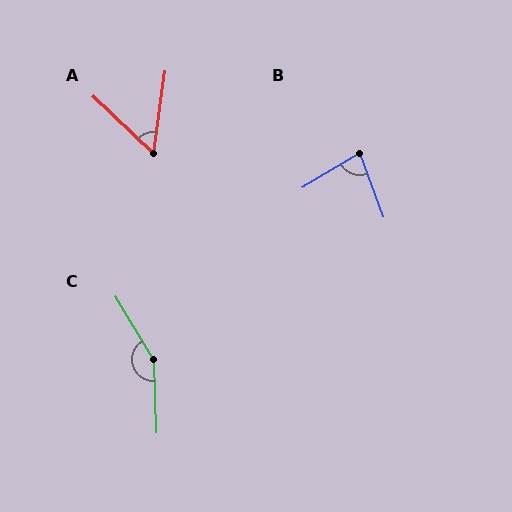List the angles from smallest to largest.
A (54°), B (79°), C (151°).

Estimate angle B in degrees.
Approximately 79 degrees.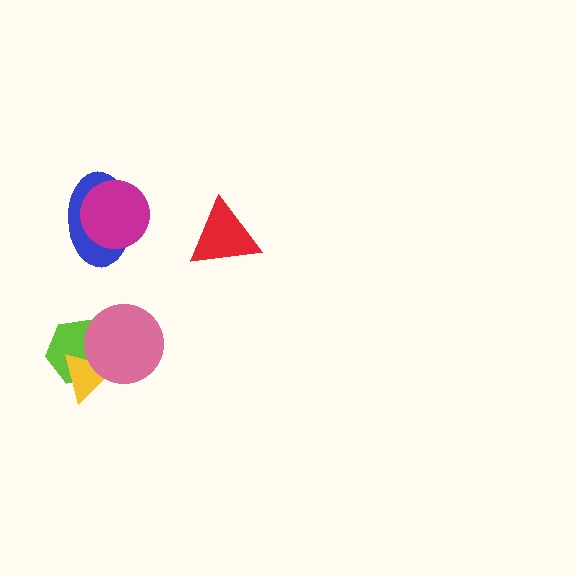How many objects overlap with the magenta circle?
1 object overlaps with the magenta circle.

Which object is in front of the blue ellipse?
The magenta circle is in front of the blue ellipse.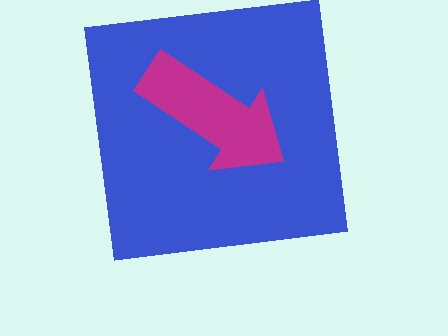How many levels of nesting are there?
2.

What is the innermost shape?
The magenta arrow.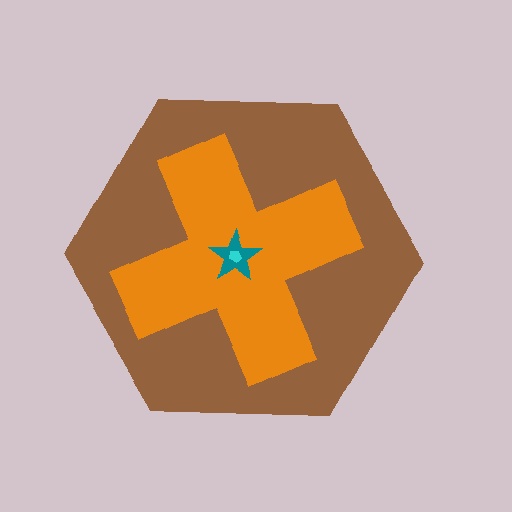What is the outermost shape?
The brown hexagon.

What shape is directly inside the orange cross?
The teal star.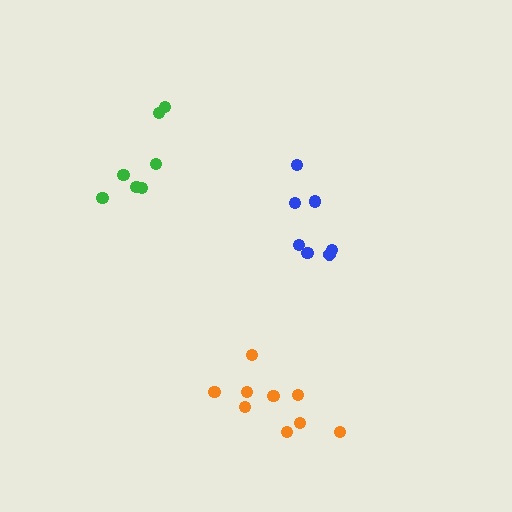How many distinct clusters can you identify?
There are 3 distinct clusters.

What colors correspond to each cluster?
The clusters are colored: green, orange, blue.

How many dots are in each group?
Group 1: 7 dots, Group 2: 9 dots, Group 3: 7 dots (23 total).